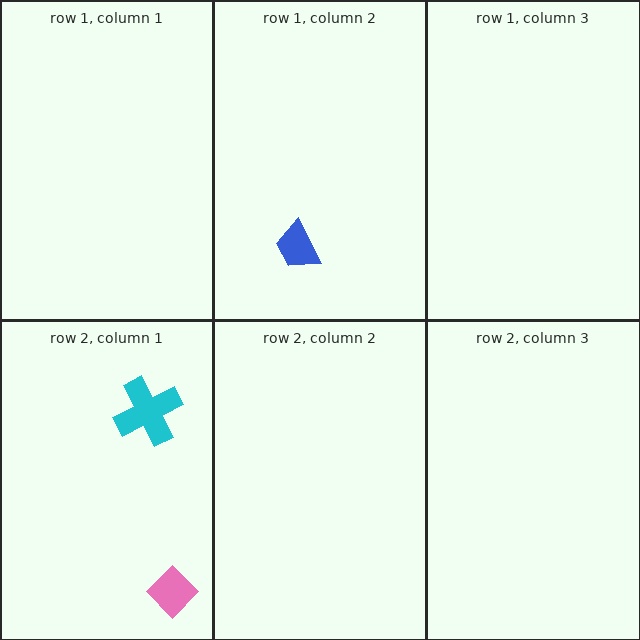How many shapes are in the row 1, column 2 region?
1.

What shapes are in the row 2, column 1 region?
The pink diamond, the cyan cross.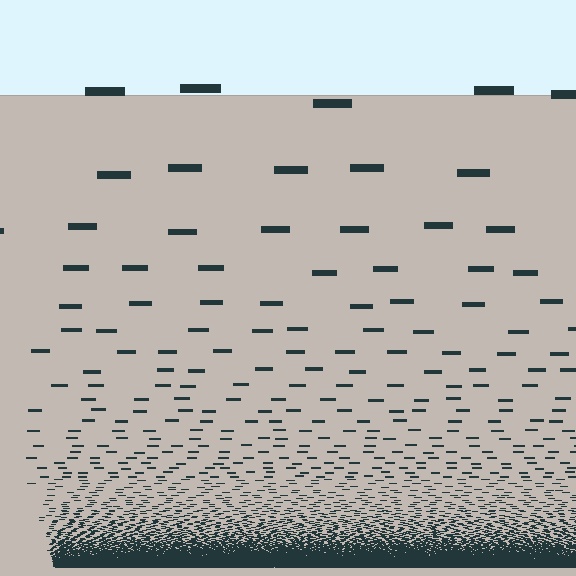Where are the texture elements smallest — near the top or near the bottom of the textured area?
Near the bottom.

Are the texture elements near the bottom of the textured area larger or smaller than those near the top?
Smaller. The gradient is inverted — elements near the bottom are smaller and denser.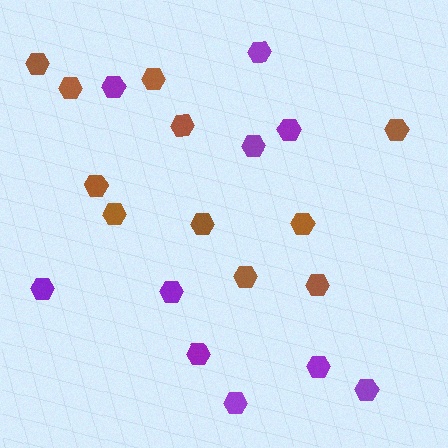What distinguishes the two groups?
There are 2 groups: one group of brown hexagons (11) and one group of purple hexagons (10).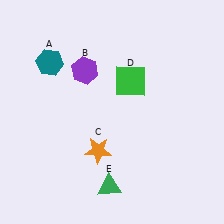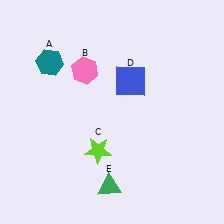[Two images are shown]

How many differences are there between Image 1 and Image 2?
There are 3 differences between the two images.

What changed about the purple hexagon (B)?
In Image 1, B is purple. In Image 2, it changed to pink.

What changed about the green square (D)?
In Image 1, D is green. In Image 2, it changed to blue.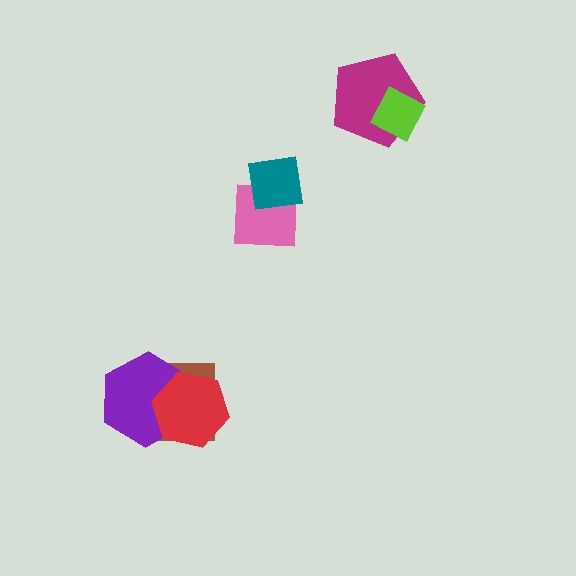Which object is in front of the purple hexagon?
The red hexagon is in front of the purple hexagon.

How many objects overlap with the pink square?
1 object overlaps with the pink square.